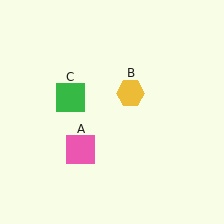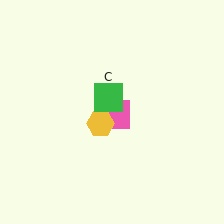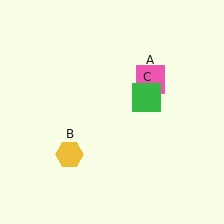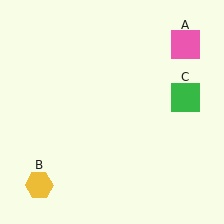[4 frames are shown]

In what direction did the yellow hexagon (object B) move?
The yellow hexagon (object B) moved down and to the left.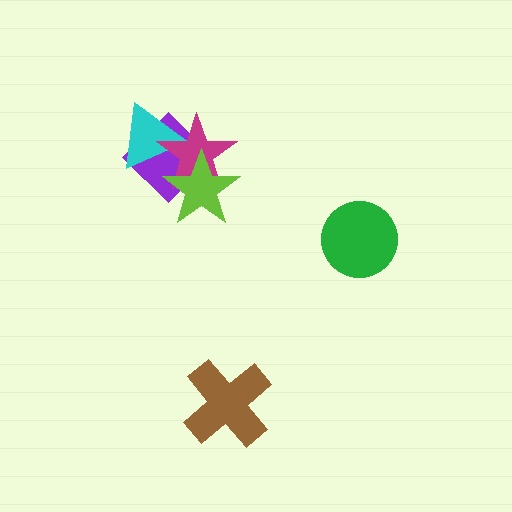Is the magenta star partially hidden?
Yes, it is partially covered by another shape.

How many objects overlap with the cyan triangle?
2 objects overlap with the cyan triangle.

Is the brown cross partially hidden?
No, no other shape covers it.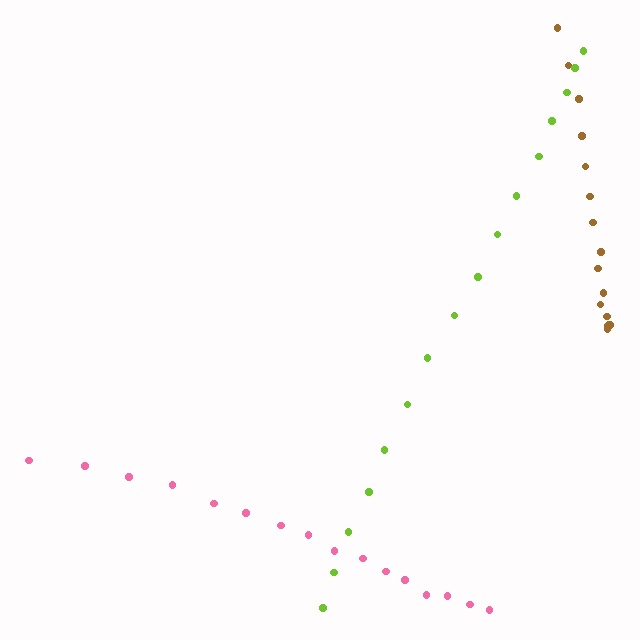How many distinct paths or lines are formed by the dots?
There are 3 distinct paths.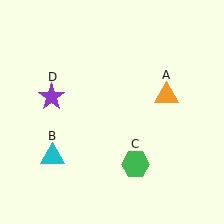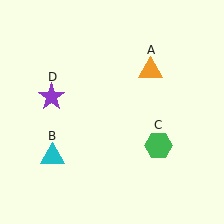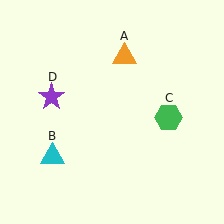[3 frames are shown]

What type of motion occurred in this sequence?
The orange triangle (object A), green hexagon (object C) rotated counterclockwise around the center of the scene.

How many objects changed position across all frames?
2 objects changed position: orange triangle (object A), green hexagon (object C).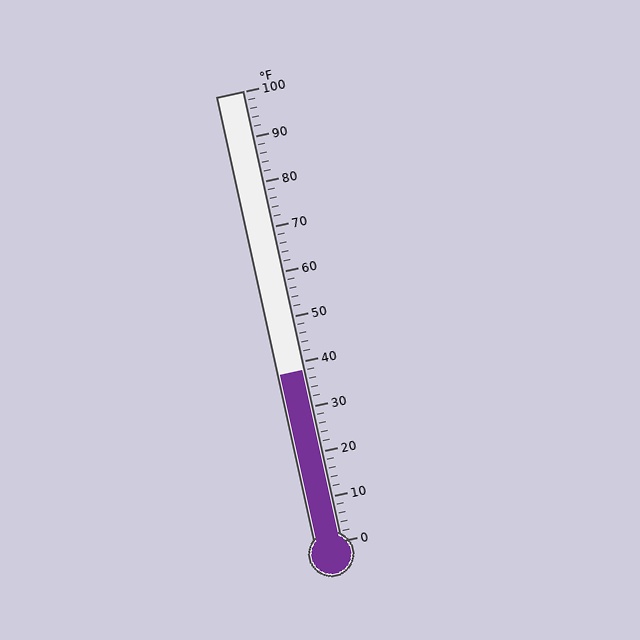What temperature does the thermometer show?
The thermometer shows approximately 38°F.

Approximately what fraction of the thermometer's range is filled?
The thermometer is filled to approximately 40% of its range.